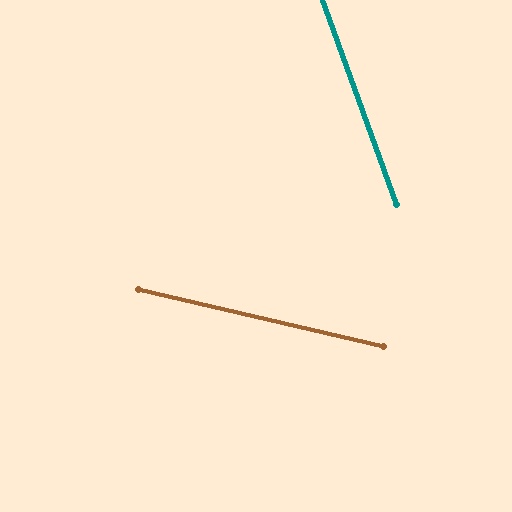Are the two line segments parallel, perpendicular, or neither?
Neither parallel nor perpendicular — they differ by about 57°.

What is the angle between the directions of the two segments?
Approximately 57 degrees.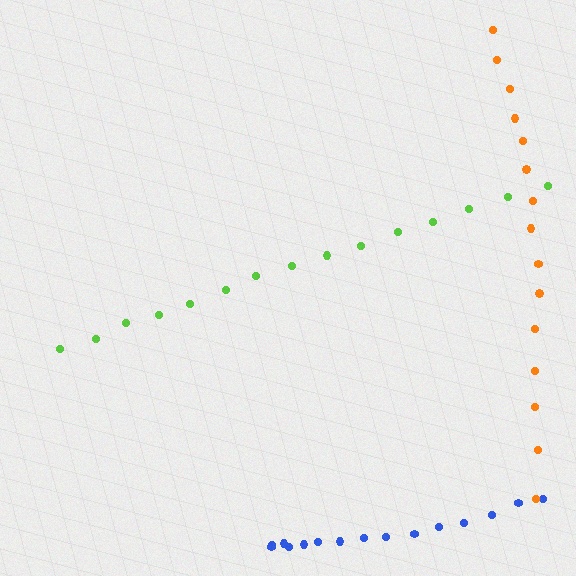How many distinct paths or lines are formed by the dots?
There are 3 distinct paths.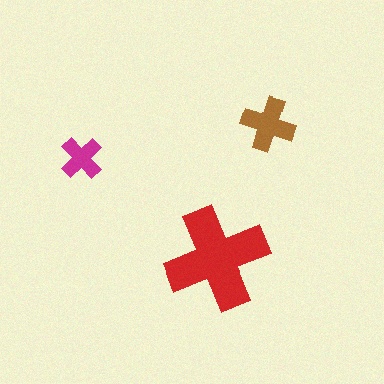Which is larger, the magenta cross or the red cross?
The red one.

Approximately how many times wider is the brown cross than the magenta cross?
About 1.5 times wider.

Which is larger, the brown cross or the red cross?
The red one.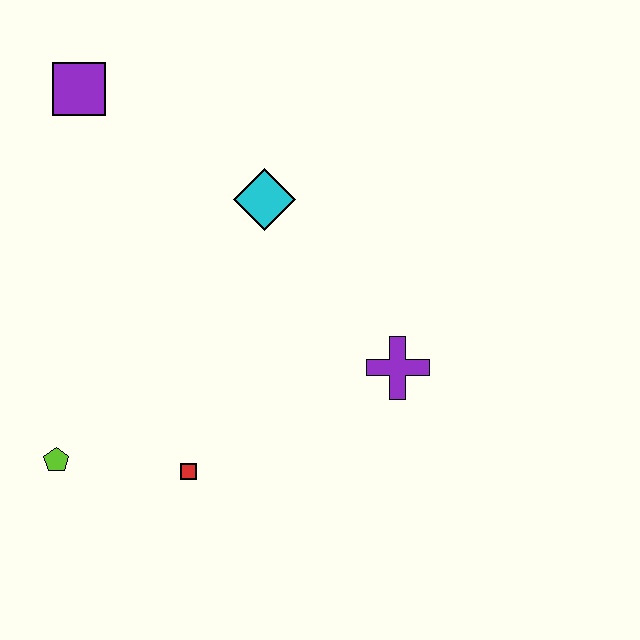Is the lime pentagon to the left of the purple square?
Yes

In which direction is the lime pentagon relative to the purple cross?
The lime pentagon is to the left of the purple cross.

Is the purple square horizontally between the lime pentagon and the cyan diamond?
Yes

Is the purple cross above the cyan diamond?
No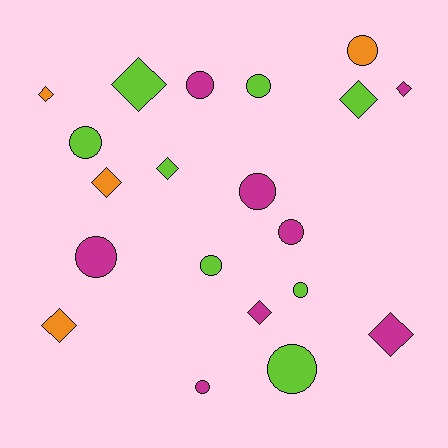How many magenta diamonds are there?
There are 3 magenta diamonds.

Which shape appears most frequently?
Circle, with 11 objects.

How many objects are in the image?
There are 20 objects.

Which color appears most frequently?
Magenta, with 8 objects.